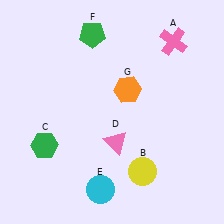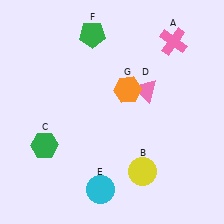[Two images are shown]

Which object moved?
The pink triangle (D) moved up.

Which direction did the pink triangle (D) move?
The pink triangle (D) moved up.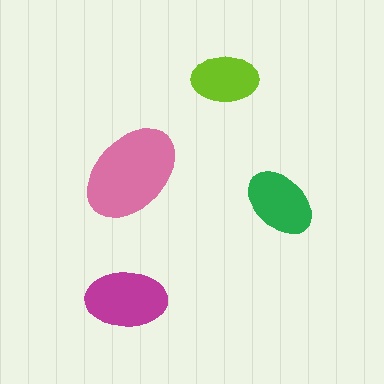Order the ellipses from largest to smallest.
the pink one, the magenta one, the green one, the lime one.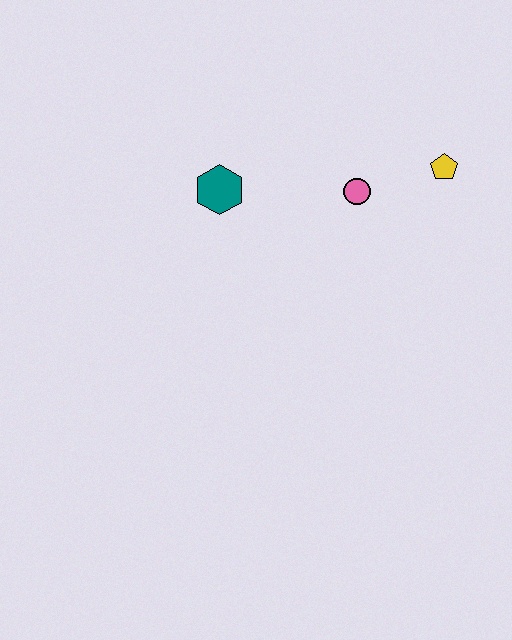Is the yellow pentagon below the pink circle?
No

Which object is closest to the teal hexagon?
The pink circle is closest to the teal hexagon.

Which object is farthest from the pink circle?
The teal hexagon is farthest from the pink circle.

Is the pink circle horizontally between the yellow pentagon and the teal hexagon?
Yes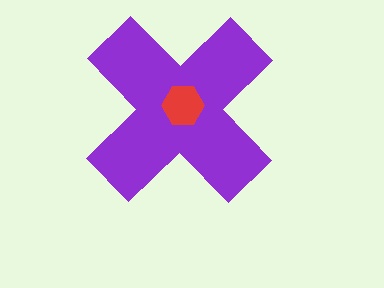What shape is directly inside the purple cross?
The red hexagon.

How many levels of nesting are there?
2.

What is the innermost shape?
The red hexagon.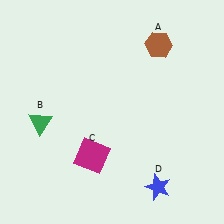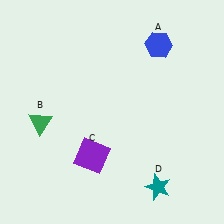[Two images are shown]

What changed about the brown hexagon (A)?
In Image 1, A is brown. In Image 2, it changed to blue.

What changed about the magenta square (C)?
In Image 1, C is magenta. In Image 2, it changed to purple.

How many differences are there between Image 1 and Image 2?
There are 3 differences between the two images.